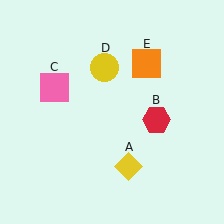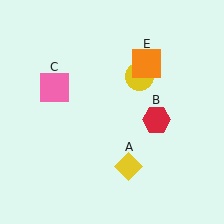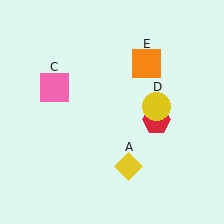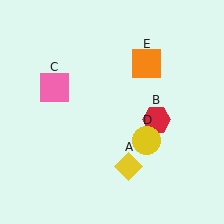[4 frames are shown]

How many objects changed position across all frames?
1 object changed position: yellow circle (object D).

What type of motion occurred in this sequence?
The yellow circle (object D) rotated clockwise around the center of the scene.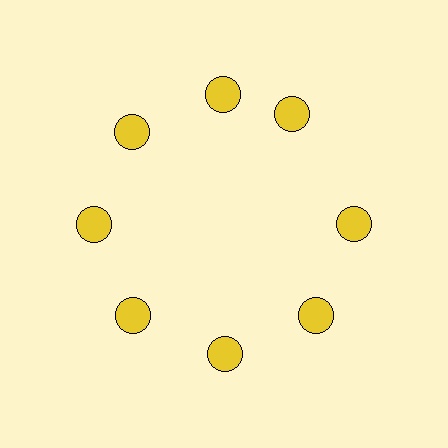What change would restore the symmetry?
The symmetry would be restored by rotating it back into even spacing with its neighbors so that all 8 circles sit at equal angles and equal distance from the center.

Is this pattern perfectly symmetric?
No. The 8 yellow circles are arranged in a ring, but one element near the 2 o'clock position is rotated out of alignment along the ring, breaking the 8-fold rotational symmetry.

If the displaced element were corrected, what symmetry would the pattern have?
It would have 8-fold rotational symmetry — the pattern would map onto itself every 45 degrees.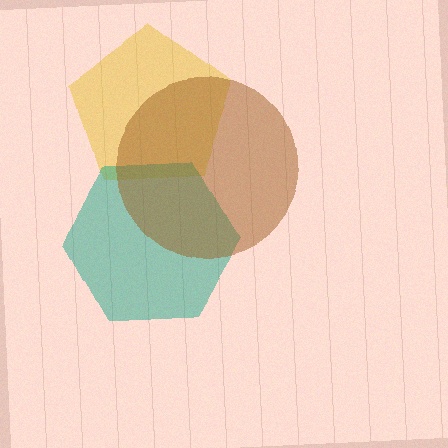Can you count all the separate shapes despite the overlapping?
Yes, there are 3 separate shapes.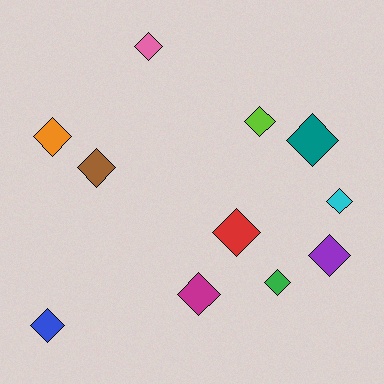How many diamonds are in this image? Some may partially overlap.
There are 11 diamonds.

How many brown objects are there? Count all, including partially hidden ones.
There is 1 brown object.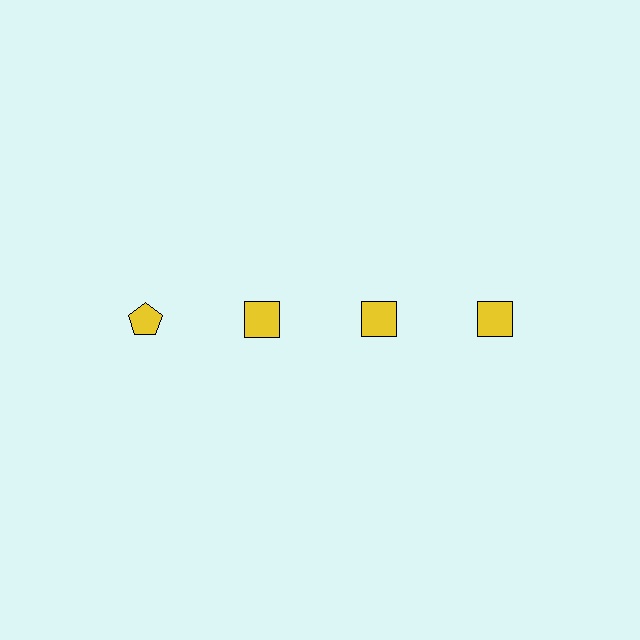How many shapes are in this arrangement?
There are 4 shapes arranged in a grid pattern.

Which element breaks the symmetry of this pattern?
The yellow pentagon in the top row, leftmost column breaks the symmetry. All other shapes are yellow squares.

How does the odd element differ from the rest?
It has a different shape: pentagon instead of square.